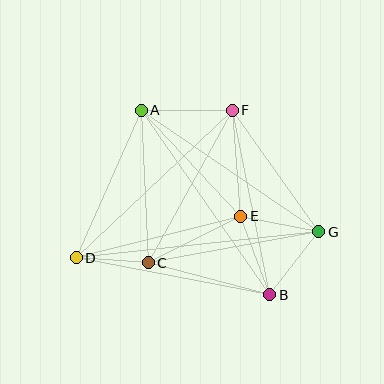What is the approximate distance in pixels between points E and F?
The distance between E and F is approximately 106 pixels.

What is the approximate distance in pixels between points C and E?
The distance between C and E is approximately 103 pixels.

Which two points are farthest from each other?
Points D and G are farthest from each other.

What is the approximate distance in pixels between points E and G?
The distance between E and G is approximately 80 pixels.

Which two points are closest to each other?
Points C and D are closest to each other.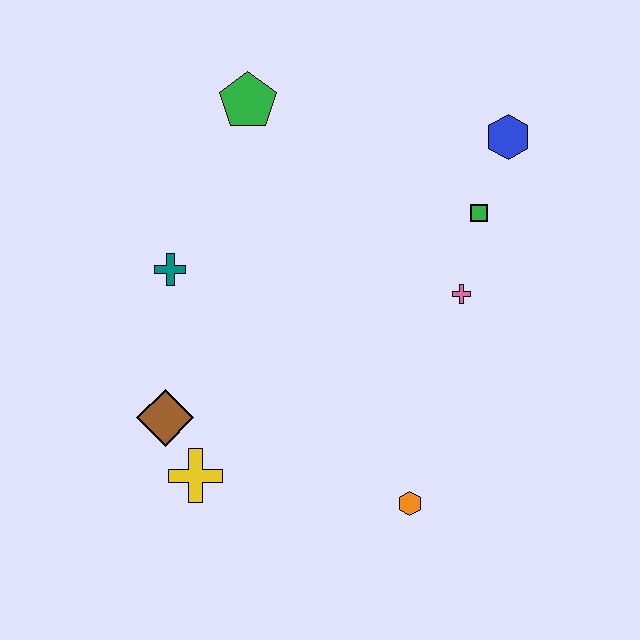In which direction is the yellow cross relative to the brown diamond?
The yellow cross is below the brown diamond.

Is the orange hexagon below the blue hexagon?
Yes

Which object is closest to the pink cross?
The green square is closest to the pink cross.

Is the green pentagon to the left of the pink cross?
Yes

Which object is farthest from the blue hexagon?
The yellow cross is farthest from the blue hexagon.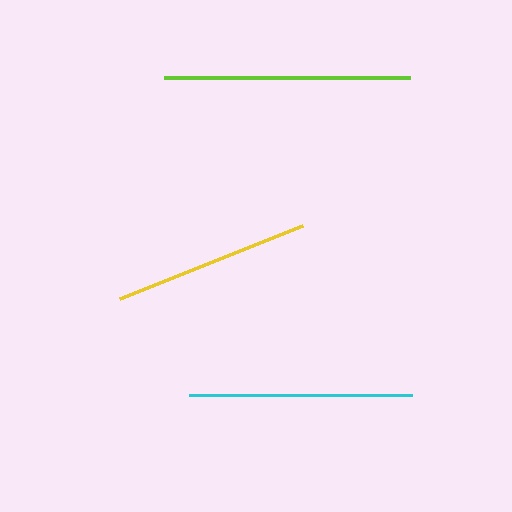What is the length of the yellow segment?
The yellow segment is approximately 198 pixels long.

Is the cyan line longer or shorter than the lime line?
The lime line is longer than the cyan line.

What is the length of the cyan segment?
The cyan segment is approximately 223 pixels long.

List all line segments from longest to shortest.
From longest to shortest: lime, cyan, yellow.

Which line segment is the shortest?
The yellow line is the shortest at approximately 198 pixels.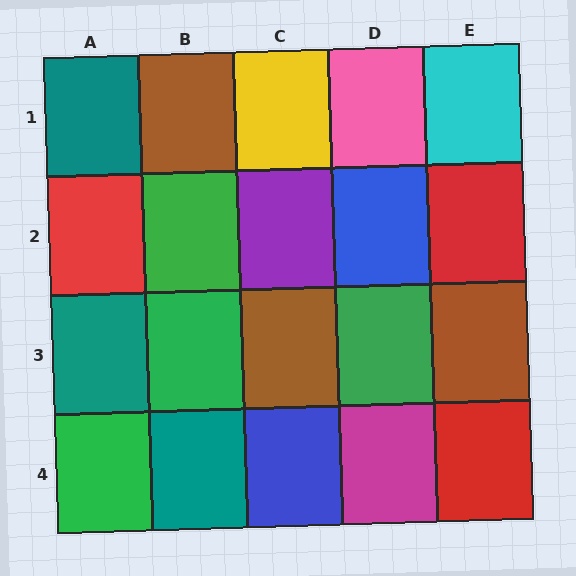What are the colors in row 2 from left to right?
Red, green, purple, blue, red.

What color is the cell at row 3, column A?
Teal.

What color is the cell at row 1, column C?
Yellow.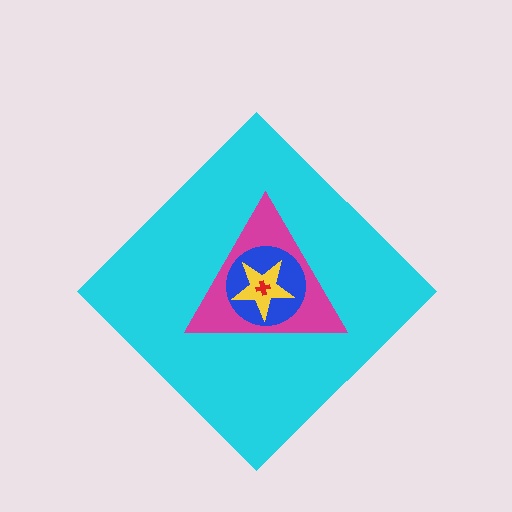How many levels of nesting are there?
5.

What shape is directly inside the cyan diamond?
The magenta triangle.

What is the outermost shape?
The cyan diamond.